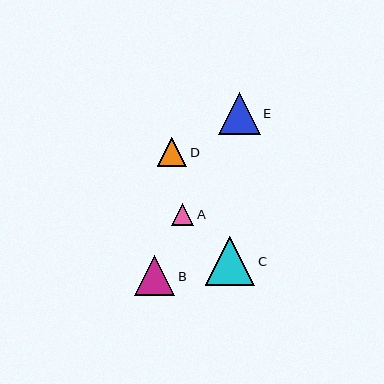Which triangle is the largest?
Triangle C is the largest with a size of approximately 49 pixels.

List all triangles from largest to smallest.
From largest to smallest: C, E, B, D, A.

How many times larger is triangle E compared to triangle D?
Triangle E is approximately 1.4 times the size of triangle D.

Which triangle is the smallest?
Triangle A is the smallest with a size of approximately 22 pixels.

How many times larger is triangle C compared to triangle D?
Triangle C is approximately 1.7 times the size of triangle D.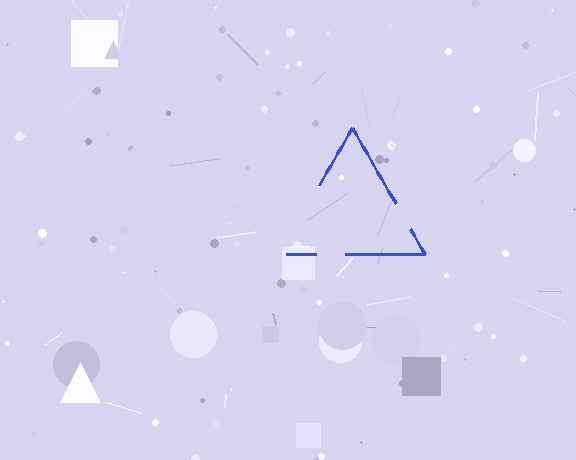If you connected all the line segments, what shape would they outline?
They would outline a triangle.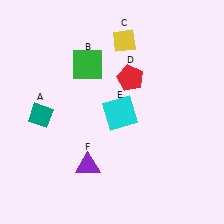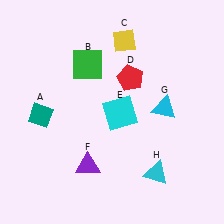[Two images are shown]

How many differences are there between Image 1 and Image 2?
There are 2 differences between the two images.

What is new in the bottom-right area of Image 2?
A cyan triangle (H) was added in the bottom-right area of Image 2.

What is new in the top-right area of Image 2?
A cyan triangle (G) was added in the top-right area of Image 2.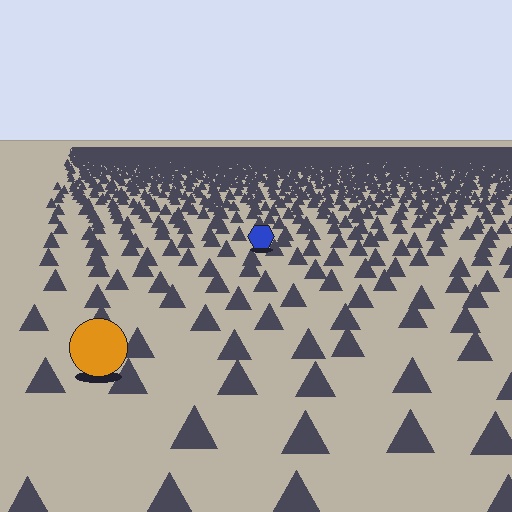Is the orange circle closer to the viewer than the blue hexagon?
Yes. The orange circle is closer — you can tell from the texture gradient: the ground texture is coarser near it.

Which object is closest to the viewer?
The orange circle is closest. The texture marks near it are larger and more spread out.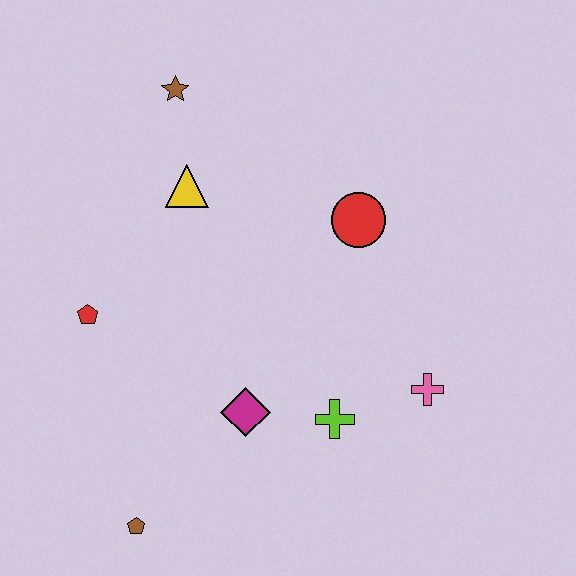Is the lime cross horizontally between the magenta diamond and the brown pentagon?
No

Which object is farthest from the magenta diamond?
The brown star is farthest from the magenta diamond.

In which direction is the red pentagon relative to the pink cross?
The red pentagon is to the left of the pink cross.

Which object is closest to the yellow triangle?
The brown star is closest to the yellow triangle.